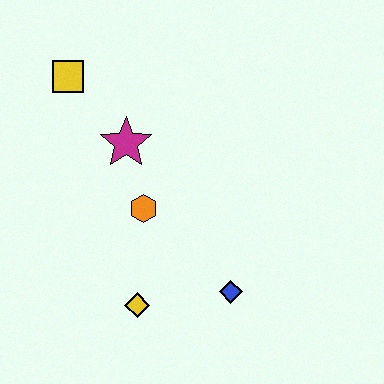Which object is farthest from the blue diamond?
The yellow square is farthest from the blue diamond.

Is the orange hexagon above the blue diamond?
Yes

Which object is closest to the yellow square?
The magenta star is closest to the yellow square.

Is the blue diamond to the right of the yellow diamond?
Yes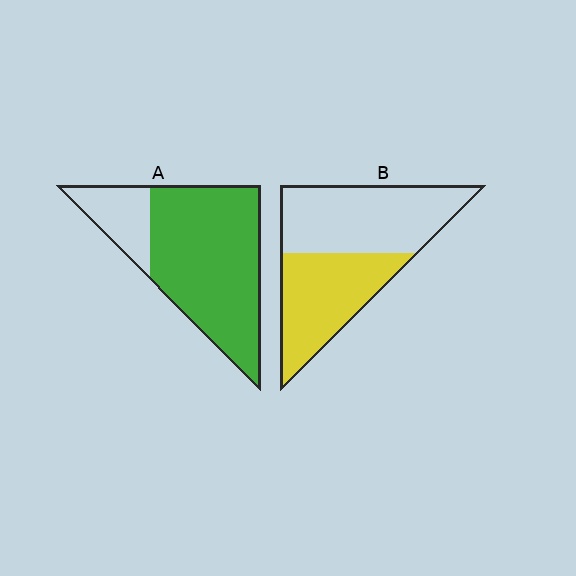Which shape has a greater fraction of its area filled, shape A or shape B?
Shape A.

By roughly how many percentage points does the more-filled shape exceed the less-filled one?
By roughly 35 percentage points (A over B).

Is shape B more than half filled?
No.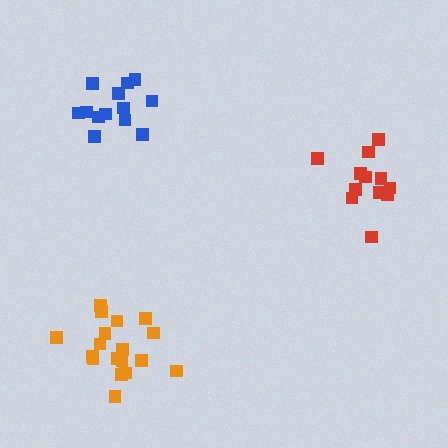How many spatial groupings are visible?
There are 3 spatial groupings.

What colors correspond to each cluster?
The clusters are colored: blue, orange, red.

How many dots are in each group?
Group 1: 13 dots, Group 2: 18 dots, Group 3: 12 dots (43 total).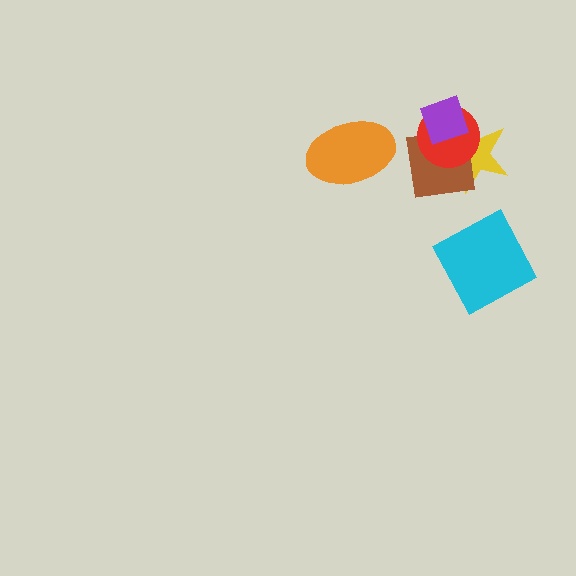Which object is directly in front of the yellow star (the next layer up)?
The brown square is directly in front of the yellow star.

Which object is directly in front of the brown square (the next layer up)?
The red circle is directly in front of the brown square.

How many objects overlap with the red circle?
3 objects overlap with the red circle.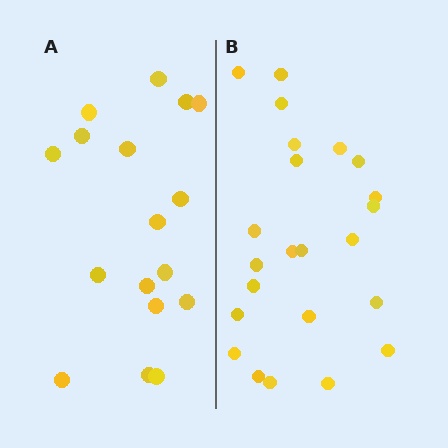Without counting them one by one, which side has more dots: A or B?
Region B (the right region) has more dots.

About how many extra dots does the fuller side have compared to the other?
Region B has about 6 more dots than region A.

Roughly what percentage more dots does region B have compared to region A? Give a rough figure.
About 35% more.